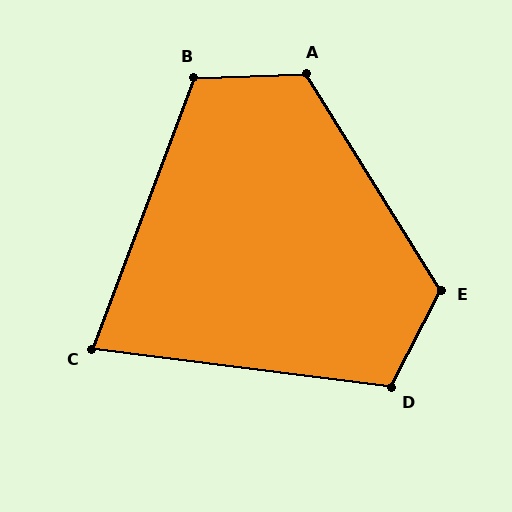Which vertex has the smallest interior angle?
C, at approximately 77 degrees.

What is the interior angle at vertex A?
Approximately 120 degrees (obtuse).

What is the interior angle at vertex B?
Approximately 113 degrees (obtuse).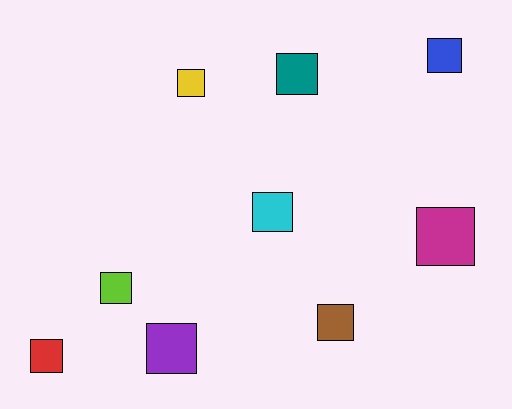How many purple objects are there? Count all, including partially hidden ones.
There is 1 purple object.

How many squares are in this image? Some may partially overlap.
There are 9 squares.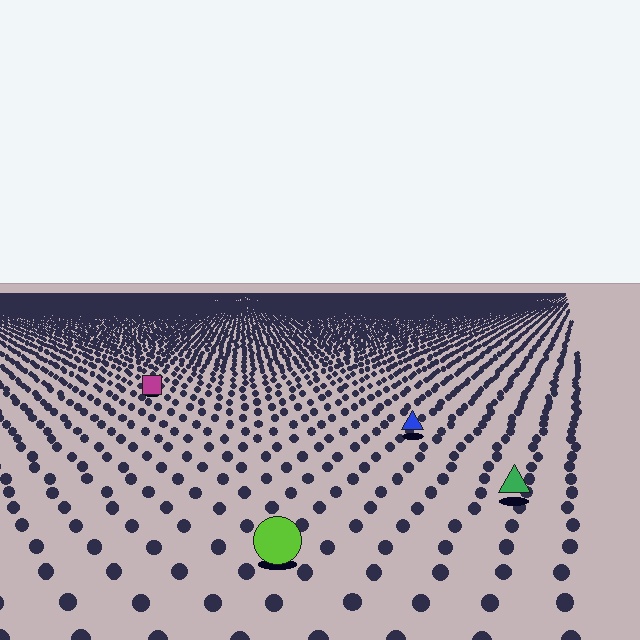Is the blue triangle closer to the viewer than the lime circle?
No. The lime circle is closer — you can tell from the texture gradient: the ground texture is coarser near it.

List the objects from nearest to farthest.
From nearest to farthest: the lime circle, the green triangle, the blue triangle, the magenta square.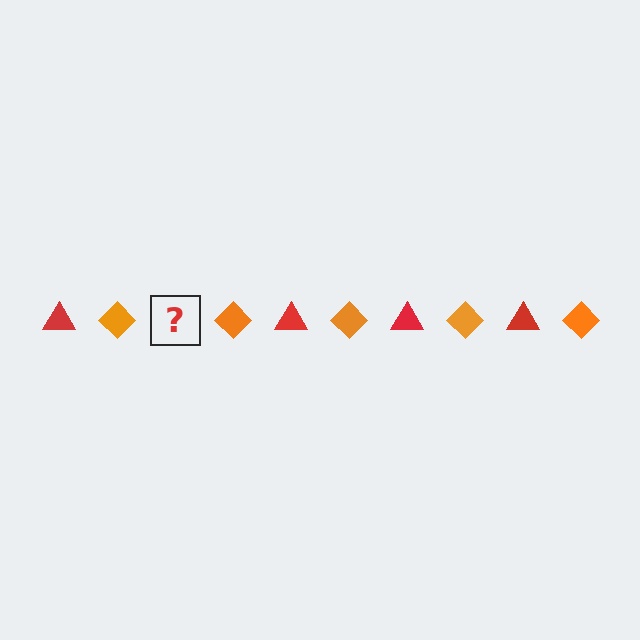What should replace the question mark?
The question mark should be replaced with a red triangle.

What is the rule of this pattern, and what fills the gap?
The rule is that the pattern alternates between red triangle and orange diamond. The gap should be filled with a red triangle.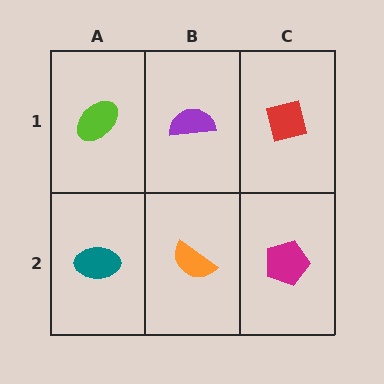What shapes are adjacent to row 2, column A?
A lime ellipse (row 1, column A), an orange semicircle (row 2, column B).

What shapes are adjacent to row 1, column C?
A magenta pentagon (row 2, column C), a purple semicircle (row 1, column B).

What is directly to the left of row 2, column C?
An orange semicircle.